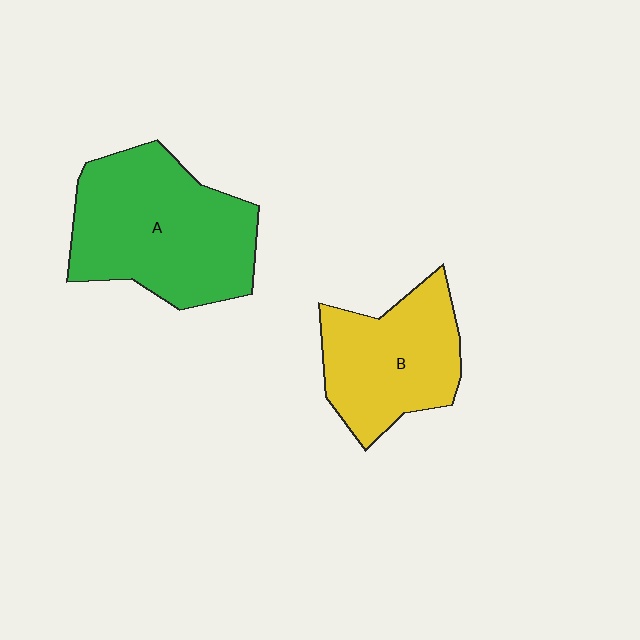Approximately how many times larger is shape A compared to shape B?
Approximately 1.4 times.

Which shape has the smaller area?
Shape B (yellow).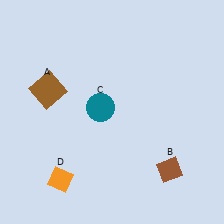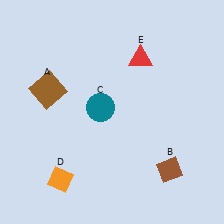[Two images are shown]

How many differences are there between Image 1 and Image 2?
There is 1 difference between the two images.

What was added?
A red triangle (E) was added in Image 2.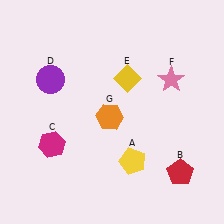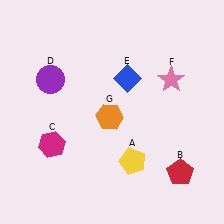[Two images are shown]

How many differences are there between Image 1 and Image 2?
There is 1 difference between the two images.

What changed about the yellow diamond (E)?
In Image 1, E is yellow. In Image 2, it changed to blue.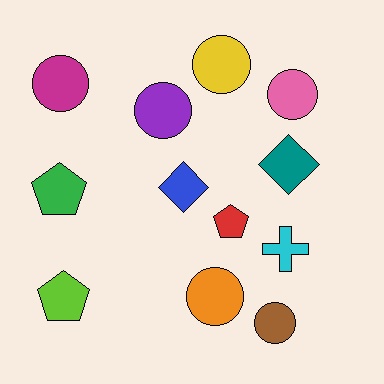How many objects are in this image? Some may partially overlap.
There are 12 objects.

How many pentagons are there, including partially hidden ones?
There are 3 pentagons.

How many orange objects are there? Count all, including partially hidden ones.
There is 1 orange object.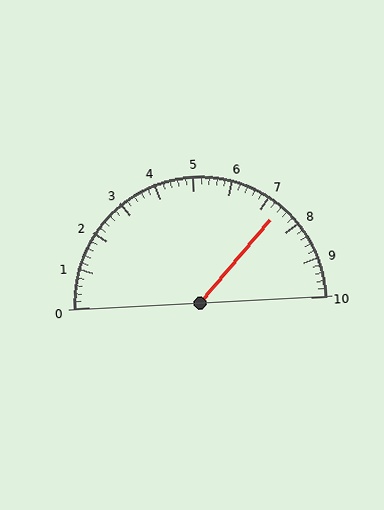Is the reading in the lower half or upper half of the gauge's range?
The reading is in the upper half of the range (0 to 10).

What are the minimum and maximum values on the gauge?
The gauge ranges from 0 to 10.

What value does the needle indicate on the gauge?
The needle indicates approximately 7.4.